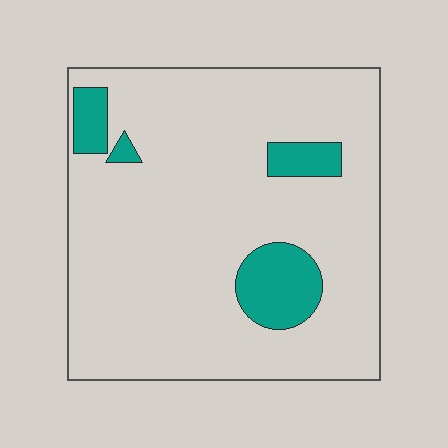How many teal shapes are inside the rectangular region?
4.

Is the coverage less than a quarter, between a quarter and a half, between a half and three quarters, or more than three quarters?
Less than a quarter.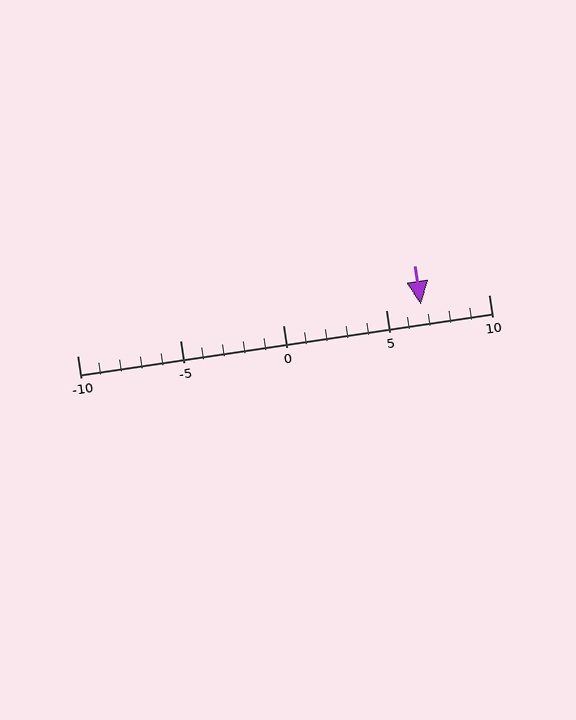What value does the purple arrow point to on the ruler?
The purple arrow points to approximately 7.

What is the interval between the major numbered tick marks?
The major tick marks are spaced 5 units apart.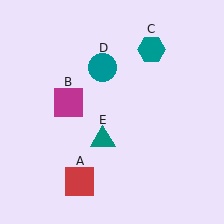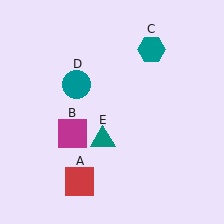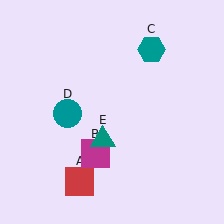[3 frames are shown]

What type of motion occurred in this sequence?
The magenta square (object B), teal circle (object D) rotated counterclockwise around the center of the scene.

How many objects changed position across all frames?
2 objects changed position: magenta square (object B), teal circle (object D).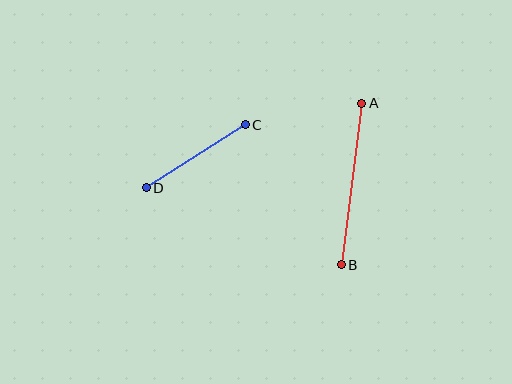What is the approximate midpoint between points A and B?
The midpoint is at approximately (352, 184) pixels.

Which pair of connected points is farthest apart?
Points A and B are farthest apart.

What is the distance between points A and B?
The distance is approximately 163 pixels.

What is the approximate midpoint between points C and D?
The midpoint is at approximately (196, 156) pixels.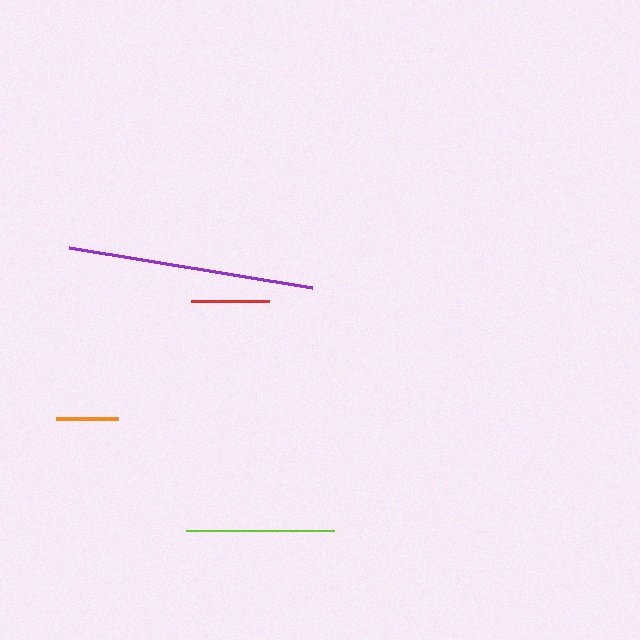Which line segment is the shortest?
The orange line is the shortest at approximately 62 pixels.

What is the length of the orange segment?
The orange segment is approximately 62 pixels long.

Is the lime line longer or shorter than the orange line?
The lime line is longer than the orange line.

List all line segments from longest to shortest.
From longest to shortest: purple, lime, red, orange.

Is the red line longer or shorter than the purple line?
The purple line is longer than the red line.